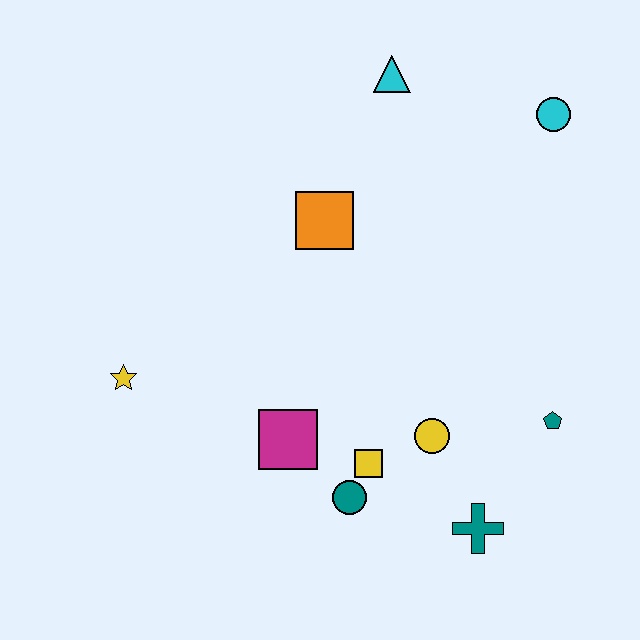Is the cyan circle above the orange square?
Yes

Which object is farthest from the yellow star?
The cyan circle is farthest from the yellow star.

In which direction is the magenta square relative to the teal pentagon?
The magenta square is to the left of the teal pentagon.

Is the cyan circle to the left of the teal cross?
No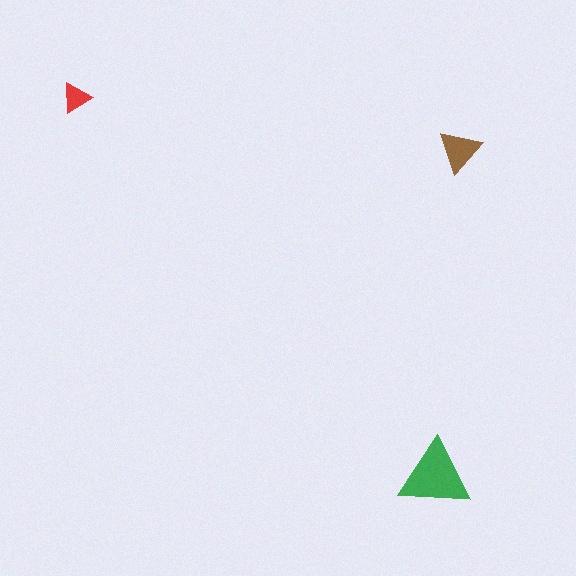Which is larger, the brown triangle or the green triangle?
The green one.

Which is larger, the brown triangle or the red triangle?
The brown one.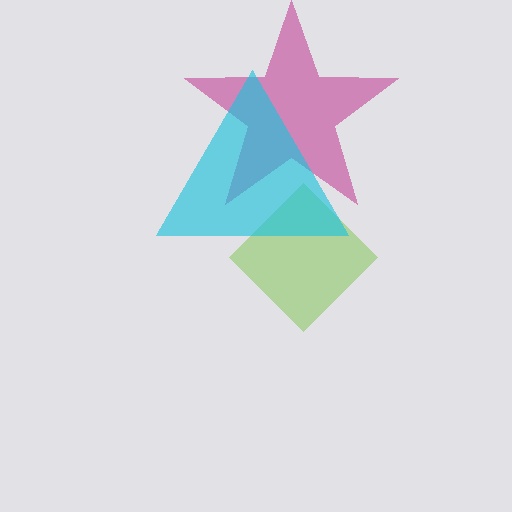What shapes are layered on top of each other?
The layered shapes are: a magenta star, a lime diamond, a cyan triangle.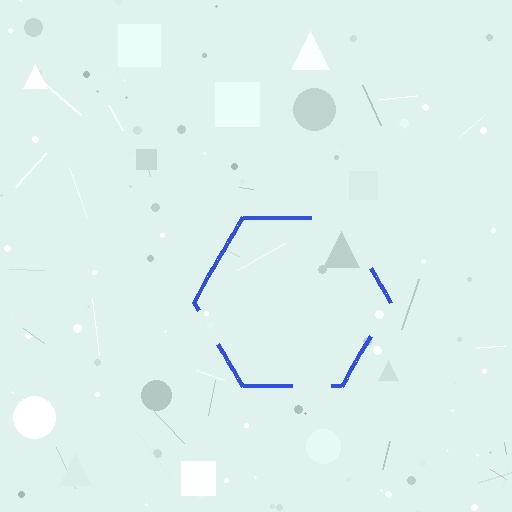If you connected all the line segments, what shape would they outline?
They would outline a hexagon.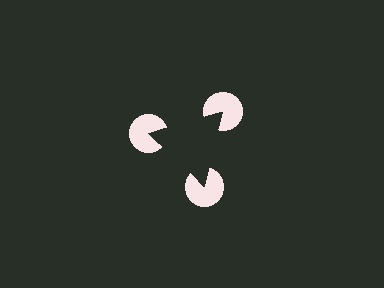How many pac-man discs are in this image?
There are 3 — one at each vertex of the illusory triangle.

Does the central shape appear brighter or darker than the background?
It typically appears slightly darker than the background, even though no actual brightness change is drawn.